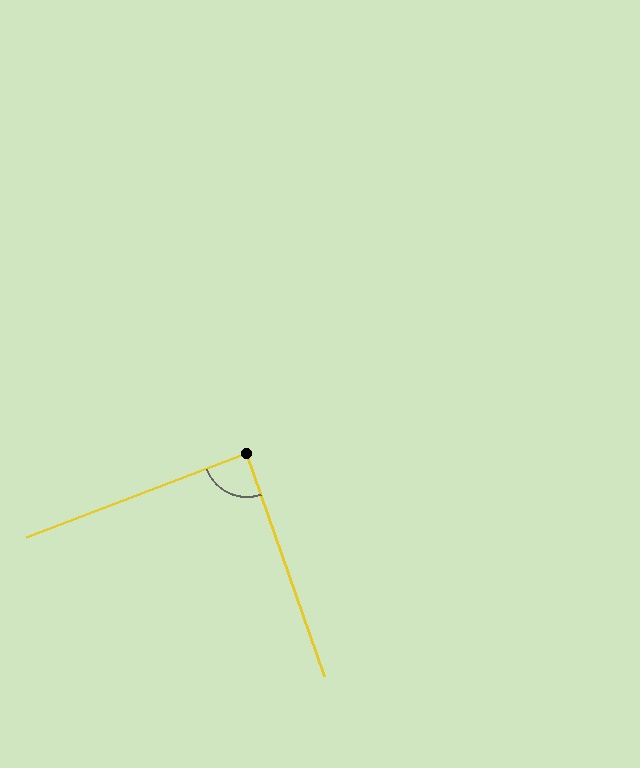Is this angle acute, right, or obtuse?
It is approximately a right angle.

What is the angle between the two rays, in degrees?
Approximately 89 degrees.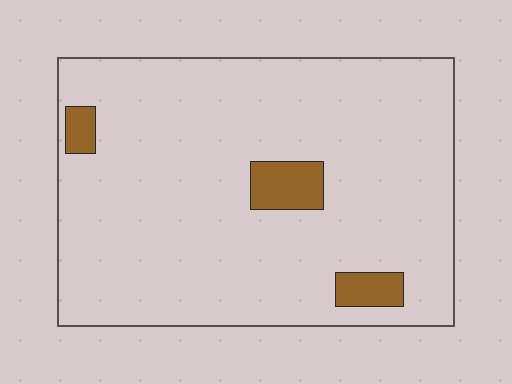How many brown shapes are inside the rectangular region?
3.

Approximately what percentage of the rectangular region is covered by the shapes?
Approximately 5%.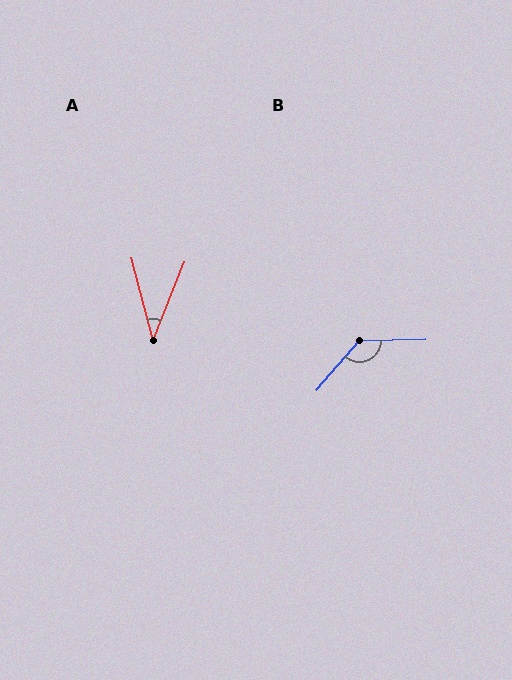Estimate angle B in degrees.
Approximately 132 degrees.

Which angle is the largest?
B, at approximately 132 degrees.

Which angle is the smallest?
A, at approximately 36 degrees.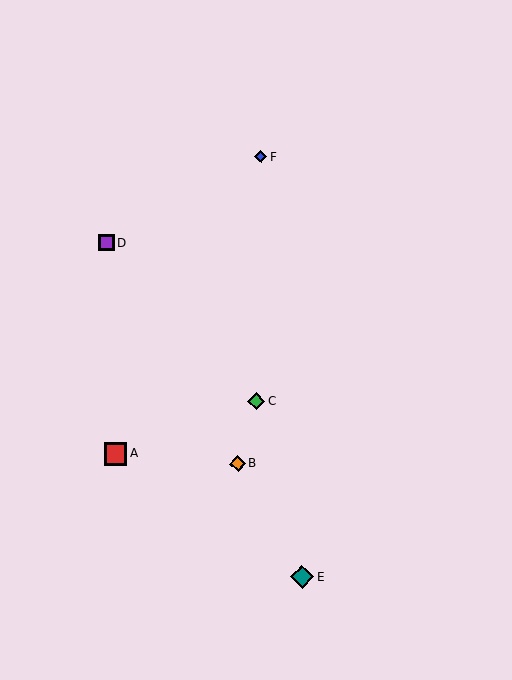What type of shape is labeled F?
Shape F is a blue diamond.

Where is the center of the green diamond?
The center of the green diamond is at (257, 401).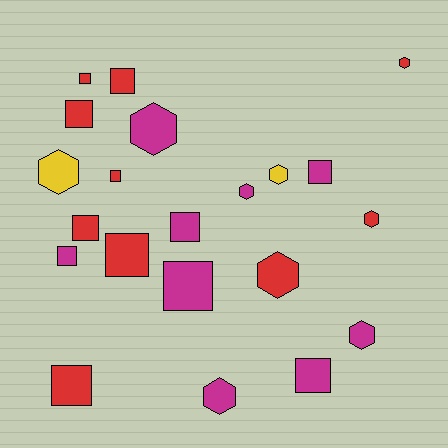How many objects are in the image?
There are 21 objects.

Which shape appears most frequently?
Square, with 12 objects.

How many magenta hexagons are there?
There are 4 magenta hexagons.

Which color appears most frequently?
Red, with 10 objects.